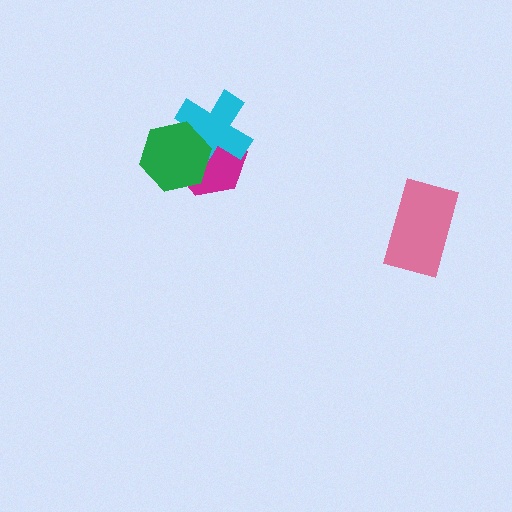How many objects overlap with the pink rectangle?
0 objects overlap with the pink rectangle.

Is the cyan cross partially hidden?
Yes, it is partially covered by another shape.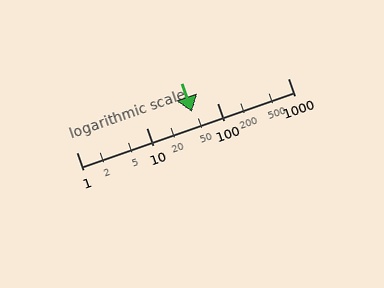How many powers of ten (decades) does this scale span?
The scale spans 3 decades, from 1 to 1000.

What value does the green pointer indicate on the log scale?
The pointer indicates approximately 44.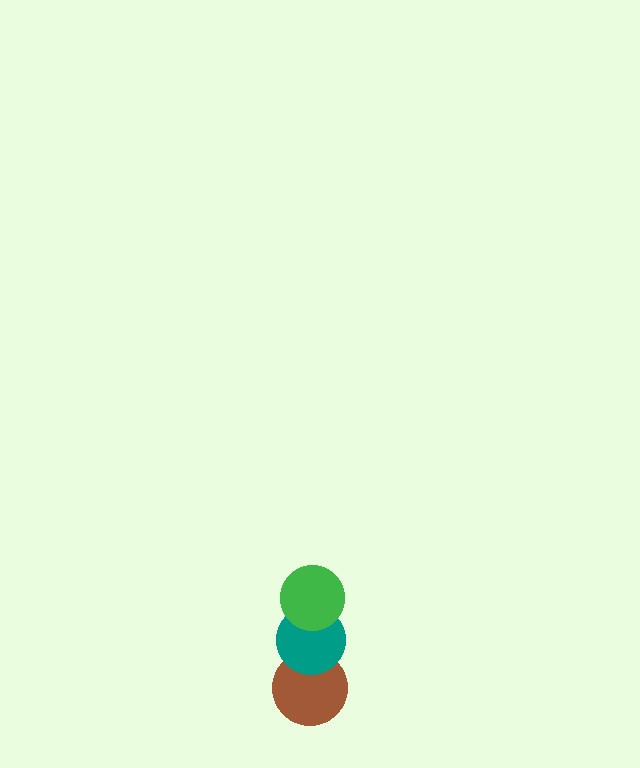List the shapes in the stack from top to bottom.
From top to bottom: the green circle, the teal circle, the brown circle.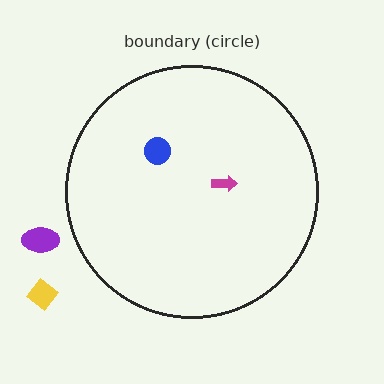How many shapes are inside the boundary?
2 inside, 2 outside.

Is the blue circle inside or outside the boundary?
Inside.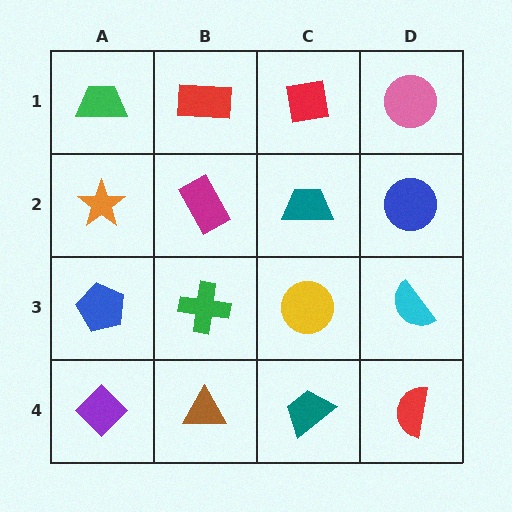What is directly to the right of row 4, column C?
A red semicircle.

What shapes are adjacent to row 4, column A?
A blue pentagon (row 3, column A), a brown triangle (row 4, column B).